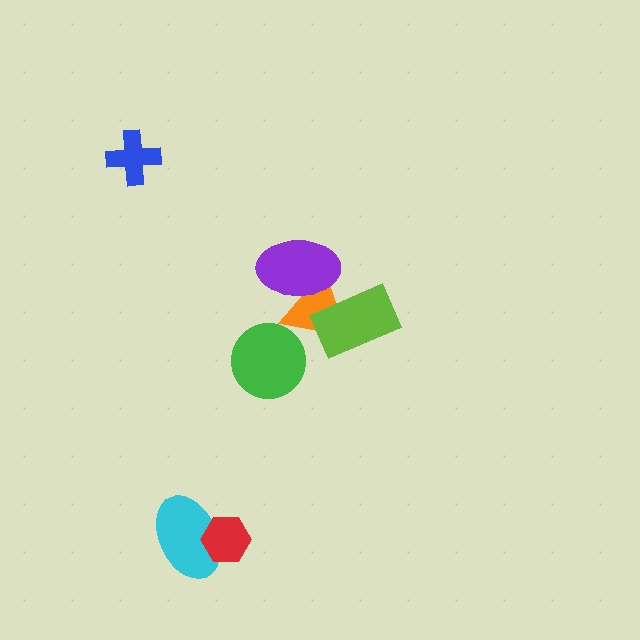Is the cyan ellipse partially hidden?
Yes, it is partially covered by another shape.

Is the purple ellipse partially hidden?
No, no other shape covers it.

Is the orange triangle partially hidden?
Yes, it is partially covered by another shape.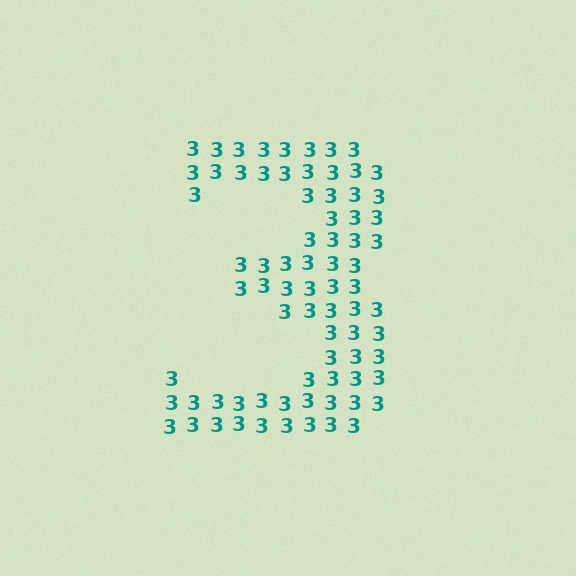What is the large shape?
The large shape is the digit 3.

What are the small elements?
The small elements are digit 3's.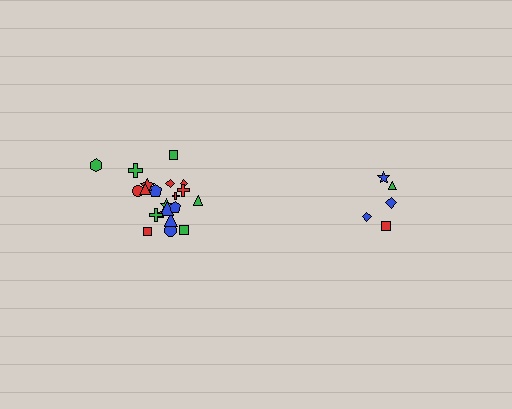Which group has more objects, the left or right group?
The left group.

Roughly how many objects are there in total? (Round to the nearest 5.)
Roughly 25 objects in total.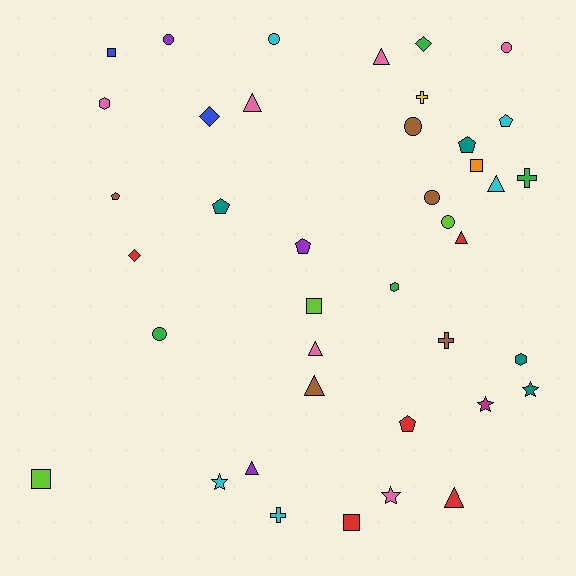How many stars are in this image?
There are 4 stars.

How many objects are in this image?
There are 40 objects.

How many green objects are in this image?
There are 4 green objects.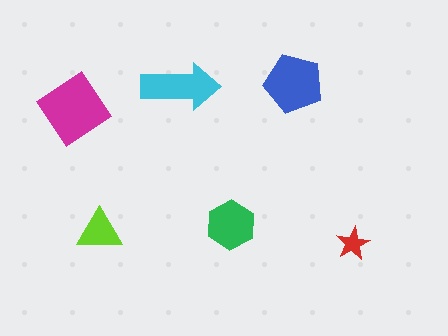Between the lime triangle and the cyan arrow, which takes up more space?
The cyan arrow.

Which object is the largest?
The magenta diamond.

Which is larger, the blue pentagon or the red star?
The blue pentagon.